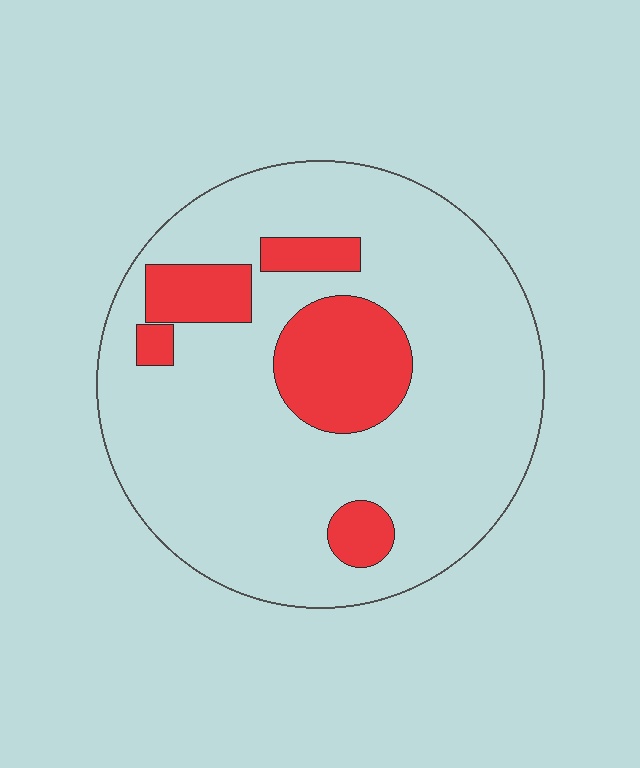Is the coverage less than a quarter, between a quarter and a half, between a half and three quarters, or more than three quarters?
Less than a quarter.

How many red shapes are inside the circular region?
5.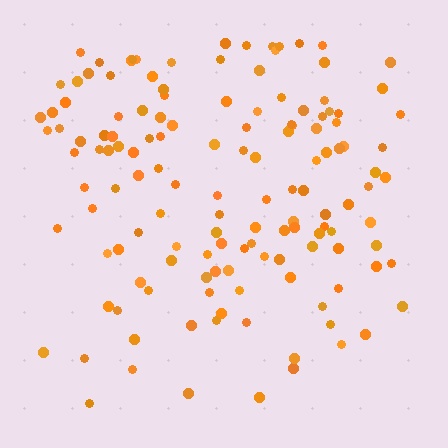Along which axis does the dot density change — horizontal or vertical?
Vertical.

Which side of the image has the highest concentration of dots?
The top.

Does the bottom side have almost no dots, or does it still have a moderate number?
Still a moderate number, just noticeably fewer than the top.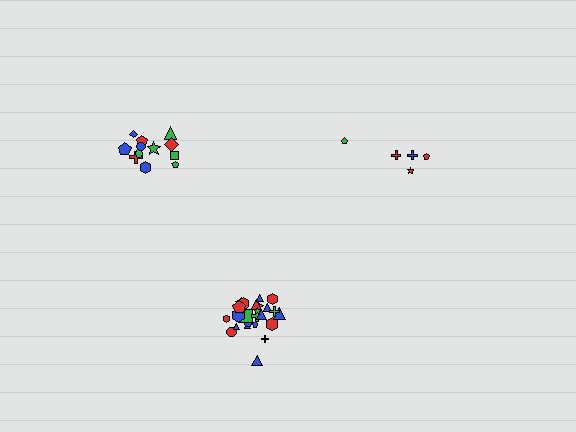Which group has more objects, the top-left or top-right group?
The top-left group.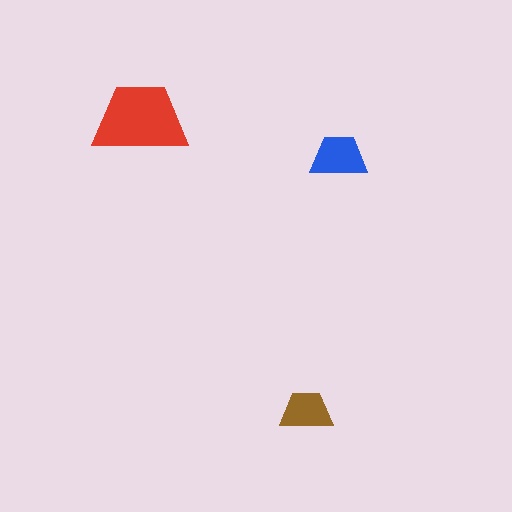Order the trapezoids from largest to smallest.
the red one, the blue one, the brown one.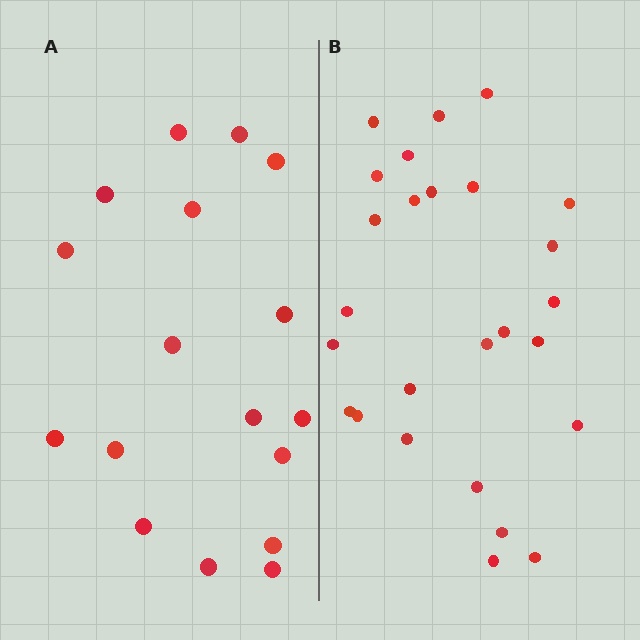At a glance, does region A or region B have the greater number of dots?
Region B (the right region) has more dots.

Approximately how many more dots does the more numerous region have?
Region B has roughly 8 or so more dots than region A.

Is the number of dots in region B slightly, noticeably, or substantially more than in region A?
Region B has substantially more. The ratio is roughly 1.5 to 1.